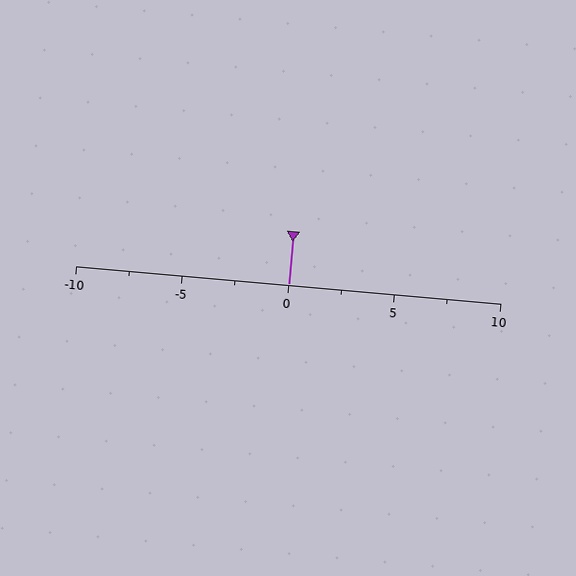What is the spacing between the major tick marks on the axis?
The major ticks are spaced 5 apart.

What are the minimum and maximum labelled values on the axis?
The axis runs from -10 to 10.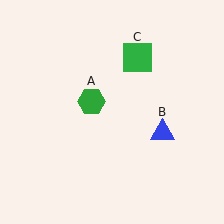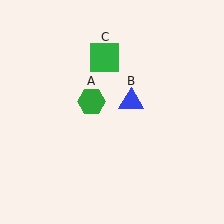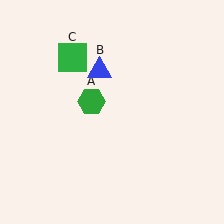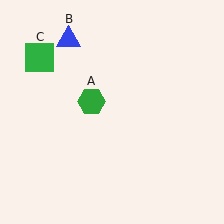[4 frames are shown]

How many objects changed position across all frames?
2 objects changed position: blue triangle (object B), green square (object C).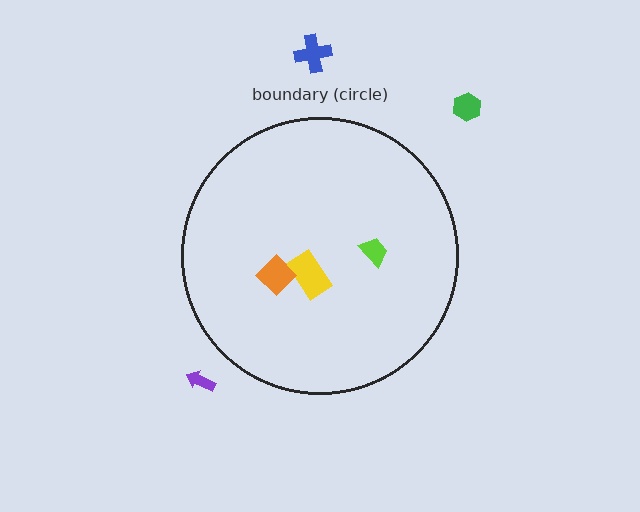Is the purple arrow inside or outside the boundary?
Outside.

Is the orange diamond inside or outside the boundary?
Inside.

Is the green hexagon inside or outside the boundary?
Outside.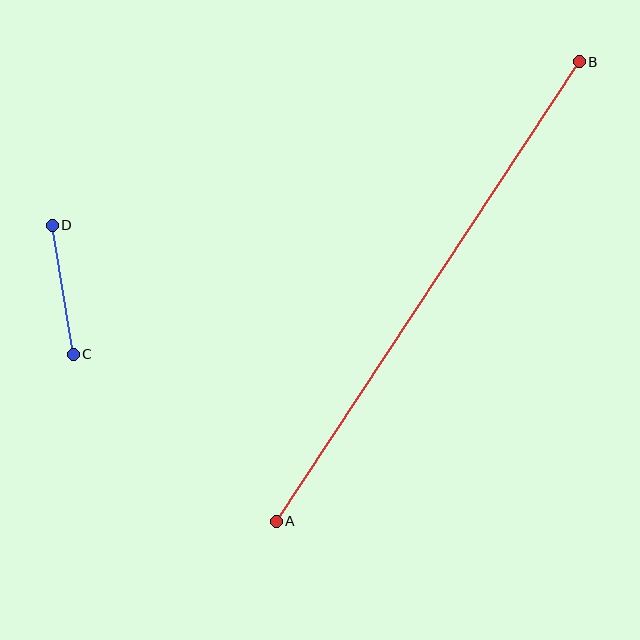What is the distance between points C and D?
The distance is approximately 131 pixels.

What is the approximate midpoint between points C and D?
The midpoint is at approximately (63, 290) pixels.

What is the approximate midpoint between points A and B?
The midpoint is at approximately (428, 291) pixels.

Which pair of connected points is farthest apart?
Points A and B are farthest apart.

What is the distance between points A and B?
The distance is approximately 550 pixels.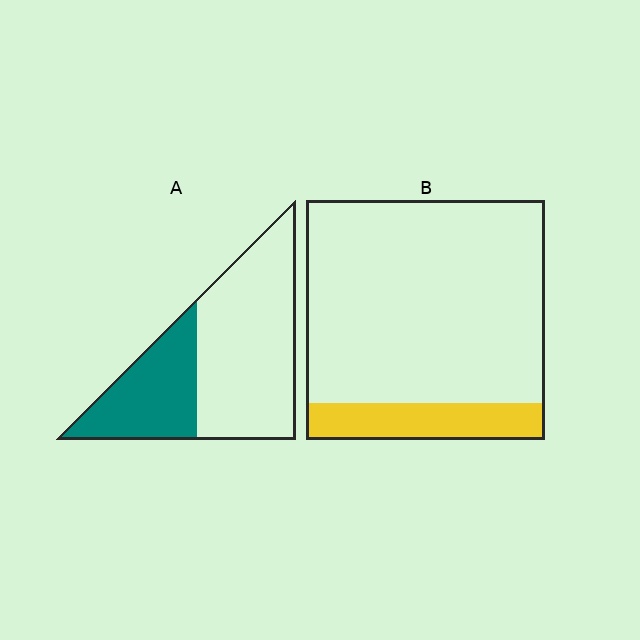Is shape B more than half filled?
No.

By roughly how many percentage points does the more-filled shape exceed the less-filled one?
By roughly 20 percentage points (A over B).